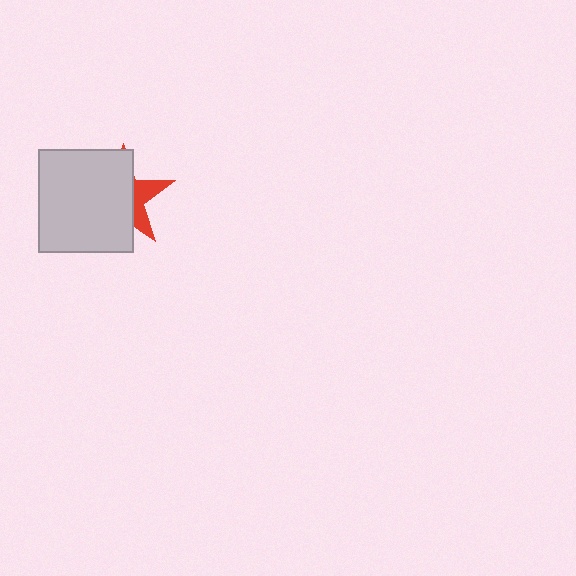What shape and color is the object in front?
The object in front is a light gray rectangle.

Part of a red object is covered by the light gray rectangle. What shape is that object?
It is a star.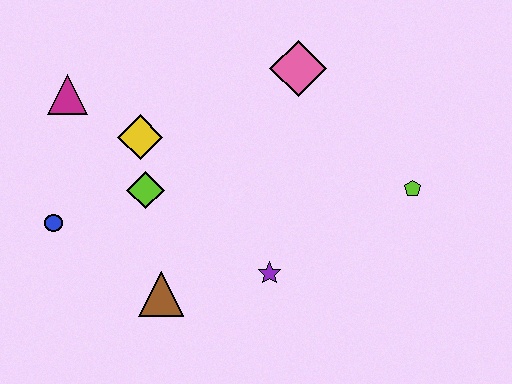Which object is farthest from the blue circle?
The lime pentagon is farthest from the blue circle.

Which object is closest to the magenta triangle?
The yellow diamond is closest to the magenta triangle.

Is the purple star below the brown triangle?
No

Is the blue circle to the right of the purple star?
No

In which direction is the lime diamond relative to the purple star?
The lime diamond is to the left of the purple star.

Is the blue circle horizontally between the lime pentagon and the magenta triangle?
No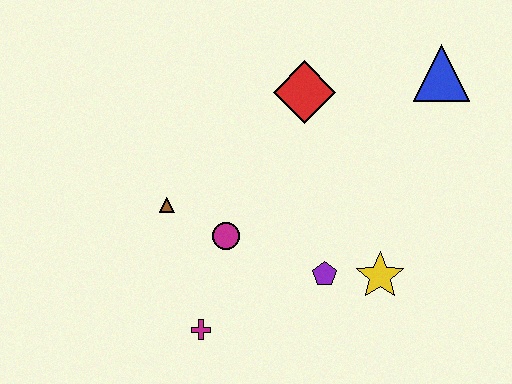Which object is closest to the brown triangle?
The magenta circle is closest to the brown triangle.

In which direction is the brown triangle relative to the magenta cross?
The brown triangle is above the magenta cross.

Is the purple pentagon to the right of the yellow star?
No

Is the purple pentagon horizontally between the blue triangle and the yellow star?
No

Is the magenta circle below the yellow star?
No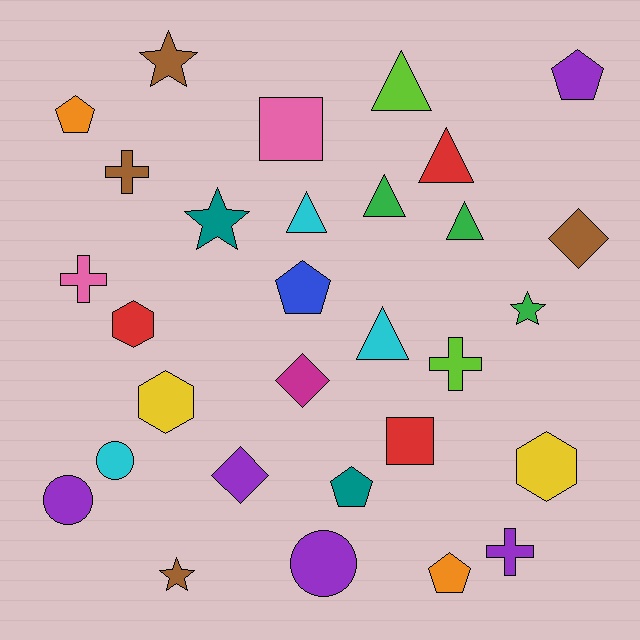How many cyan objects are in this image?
There are 3 cyan objects.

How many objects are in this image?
There are 30 objects.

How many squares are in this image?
There are 2 squares.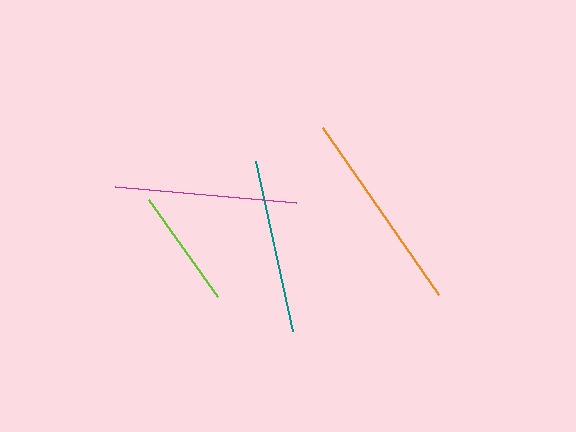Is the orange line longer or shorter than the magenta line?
The orange line is longer than the magenta line.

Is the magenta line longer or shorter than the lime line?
The magenta line is longer than the lime line.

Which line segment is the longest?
The orange line is the longest at approximately 203 pixels.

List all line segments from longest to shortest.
From longest to shortest: orange, magenta, teal, lime.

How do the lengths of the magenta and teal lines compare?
The magenta and teal lines are approximately the same length.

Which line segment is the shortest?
The lime line is the shortest at approximately 119 pixels.